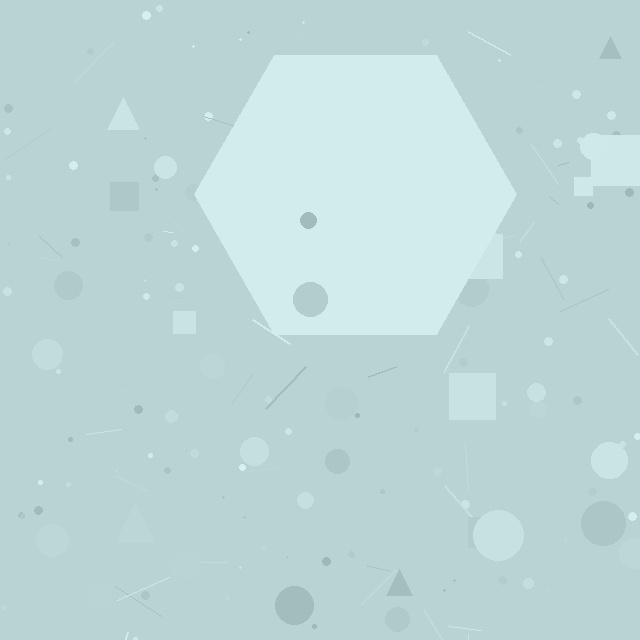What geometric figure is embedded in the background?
A hexagon is embedded in the background.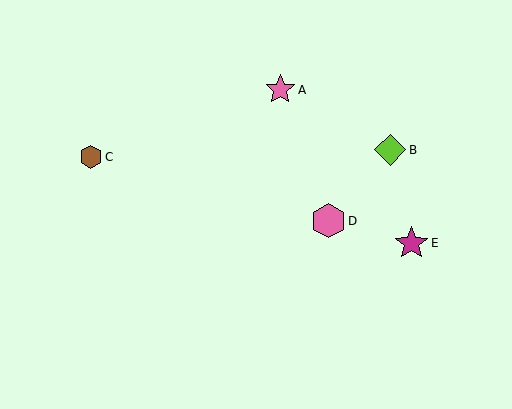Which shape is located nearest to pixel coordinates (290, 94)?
The pink star (labeled A) at (280, 90) is nearest to that location.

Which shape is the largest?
The pink hexagon (labeled D) is the largest.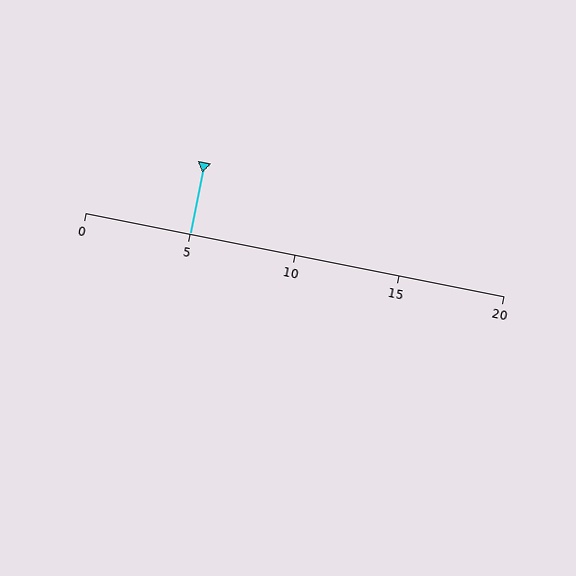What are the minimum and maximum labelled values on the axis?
The axis runs from 0 to 20.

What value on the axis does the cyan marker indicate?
The marker indicates approximately 5.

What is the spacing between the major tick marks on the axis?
The major ticks are spaced 5 apart.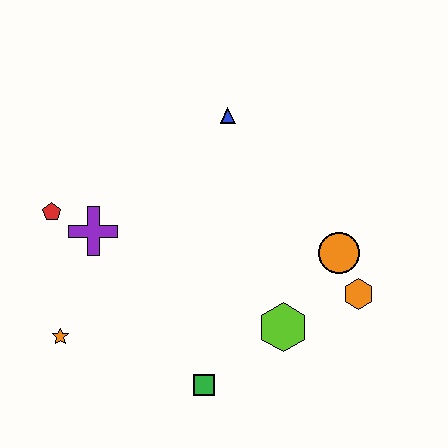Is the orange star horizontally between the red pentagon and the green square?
Yes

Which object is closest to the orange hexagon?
The orange circle is closest to the orange hexagon.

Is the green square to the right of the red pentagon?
Yes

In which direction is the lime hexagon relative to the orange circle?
The lime hexagon is below the orange circle.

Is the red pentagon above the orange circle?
Yes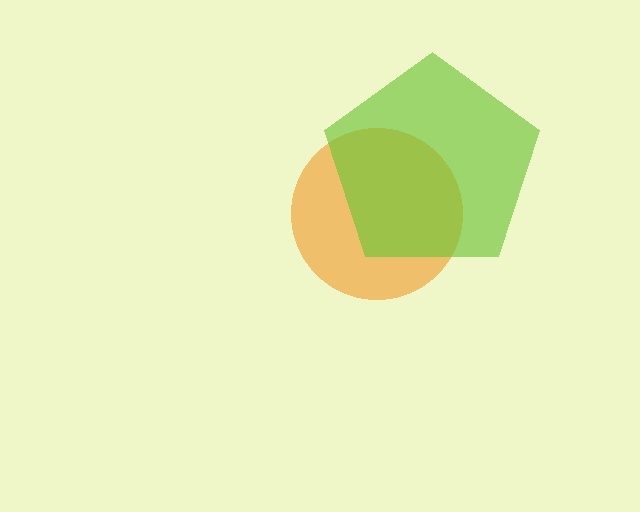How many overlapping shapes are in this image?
There are 2 overlapping shapes in the image.